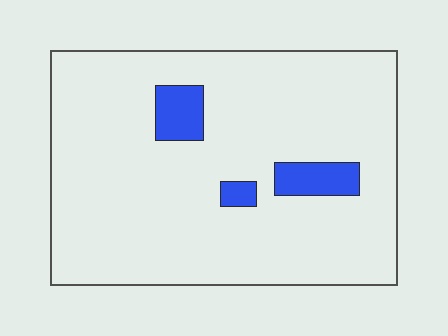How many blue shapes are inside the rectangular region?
3.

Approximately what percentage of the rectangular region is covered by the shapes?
Approximately 10%.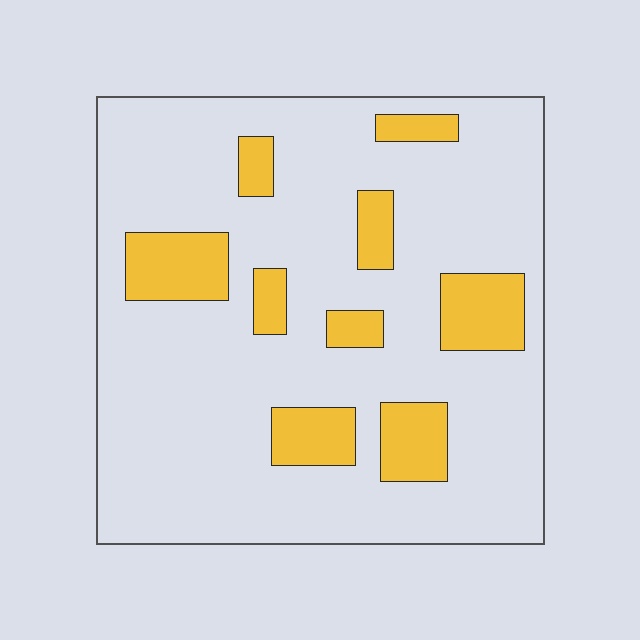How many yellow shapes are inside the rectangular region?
9.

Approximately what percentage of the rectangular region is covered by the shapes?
Approximately 20%.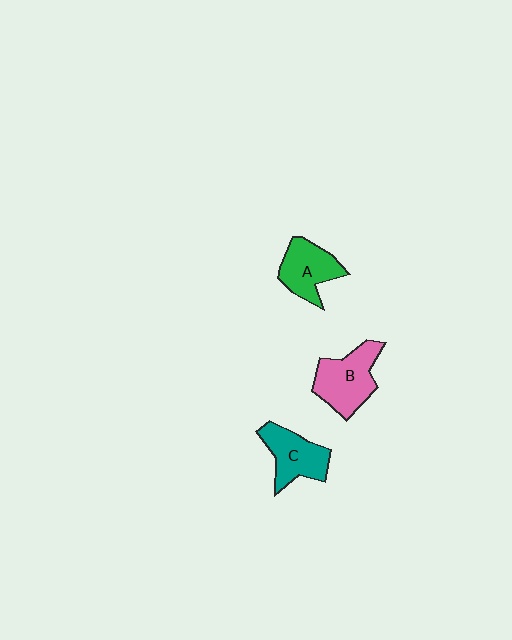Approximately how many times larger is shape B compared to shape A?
Approximately 1.2 times.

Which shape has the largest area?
Shape B (pink).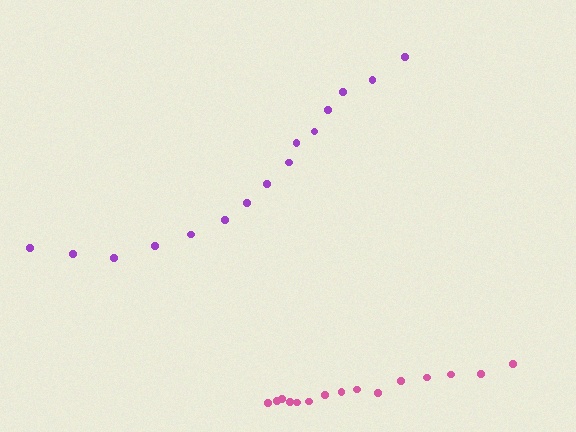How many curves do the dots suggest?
There are 2 distinct paths.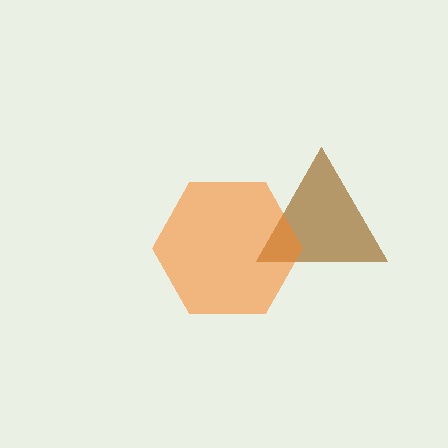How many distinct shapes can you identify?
There are 2 distinct shapes: a brown triangle, an orange hexagon.